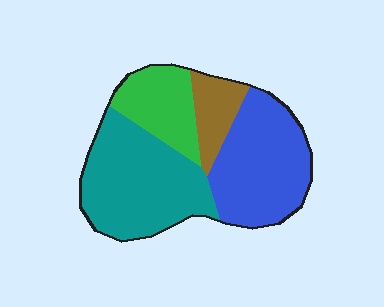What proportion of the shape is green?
Green takes up about one sixth (1/6) of the shape.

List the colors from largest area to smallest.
From largest to smallest: teal, blue, green, brown.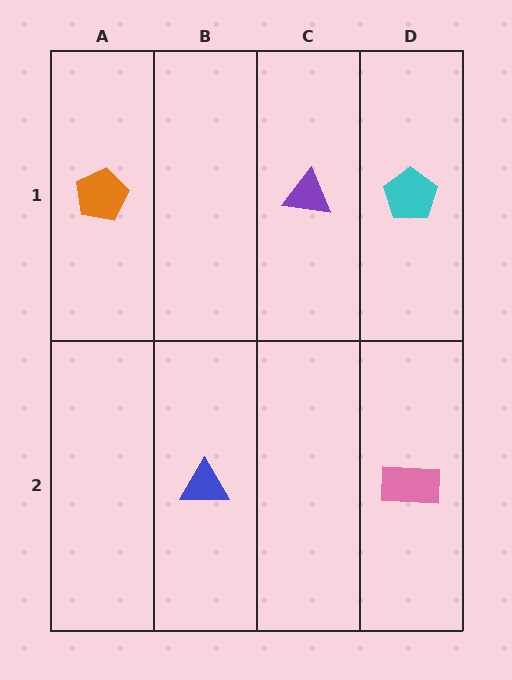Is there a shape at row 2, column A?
No, that cell is empty.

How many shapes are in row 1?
3 shapes.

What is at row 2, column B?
A blue triangle.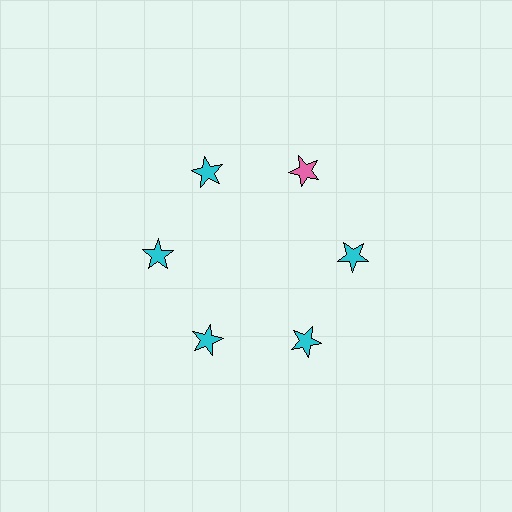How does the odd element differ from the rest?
It has a different color: pink instead of cyan.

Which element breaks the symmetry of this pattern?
The pink star at roughly the 1 o'clock position breaks the symmetry. All other shapes are cyan stars.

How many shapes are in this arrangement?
There are 6 shapes arranged in a ring pattern.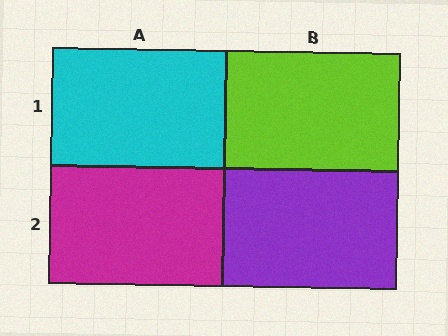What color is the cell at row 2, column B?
Purple.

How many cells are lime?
1 cell is lime.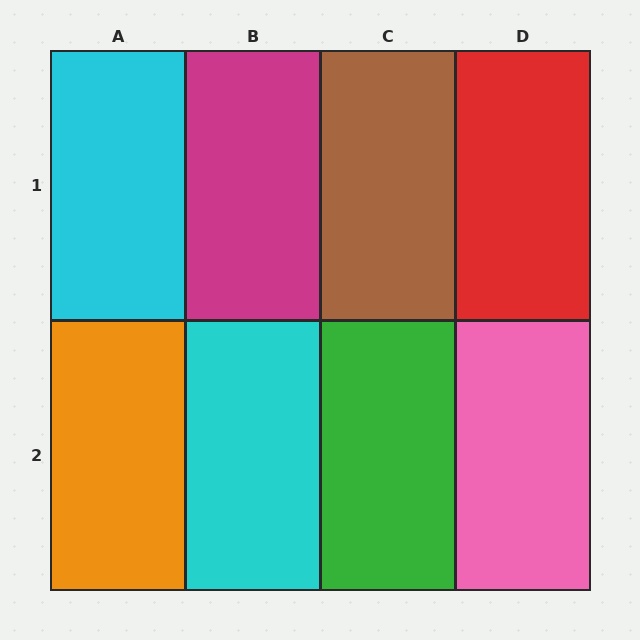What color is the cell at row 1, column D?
Red.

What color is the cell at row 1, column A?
Cyan.